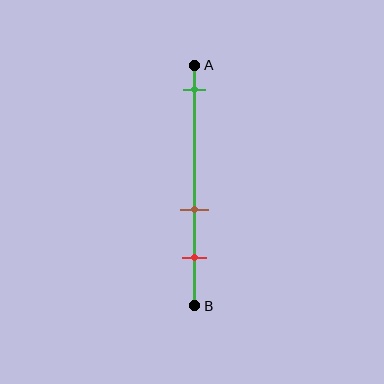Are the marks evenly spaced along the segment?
No, the marks are not evenly spaced.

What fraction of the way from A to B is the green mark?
The green mark is approximately 10% (0.1) of the way from A to B.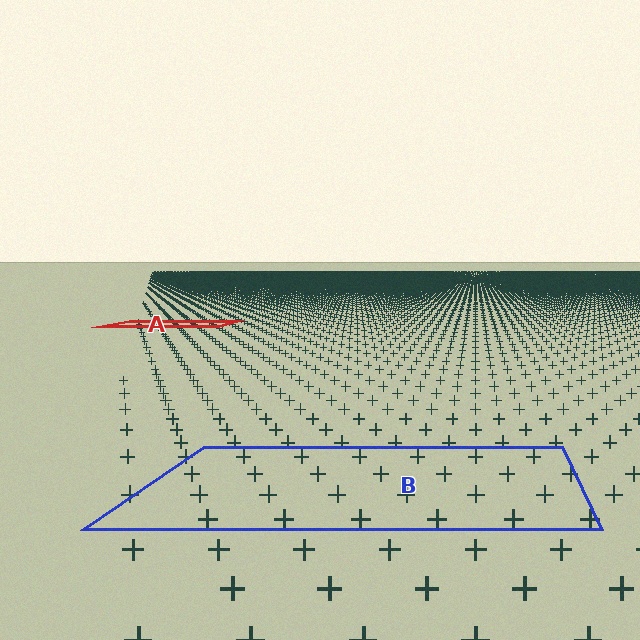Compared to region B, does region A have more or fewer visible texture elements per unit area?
Region A has more texture elements per unit area — they are packed more densely because it is farther away.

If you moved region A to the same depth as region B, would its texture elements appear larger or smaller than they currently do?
They would appear larger. At a closer depth, the same texture elements are projected at a bigger on-screen size.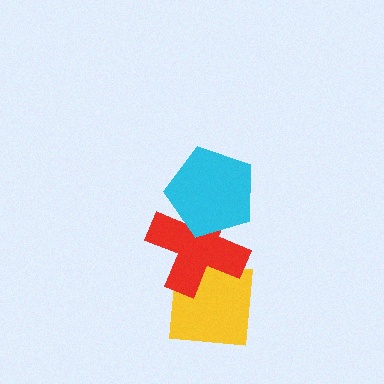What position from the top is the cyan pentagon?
The cyan pentagon is 1st from the top.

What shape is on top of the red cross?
The cyan pentagon is on top of the red cross.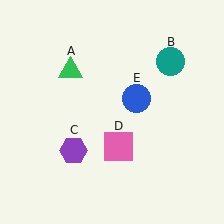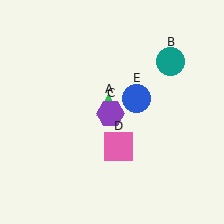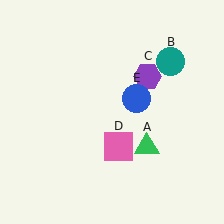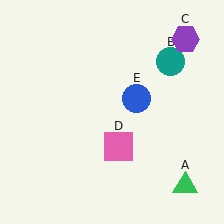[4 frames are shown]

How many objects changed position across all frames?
2 objects changed position: green triangle (object A), purple hexagon (object C).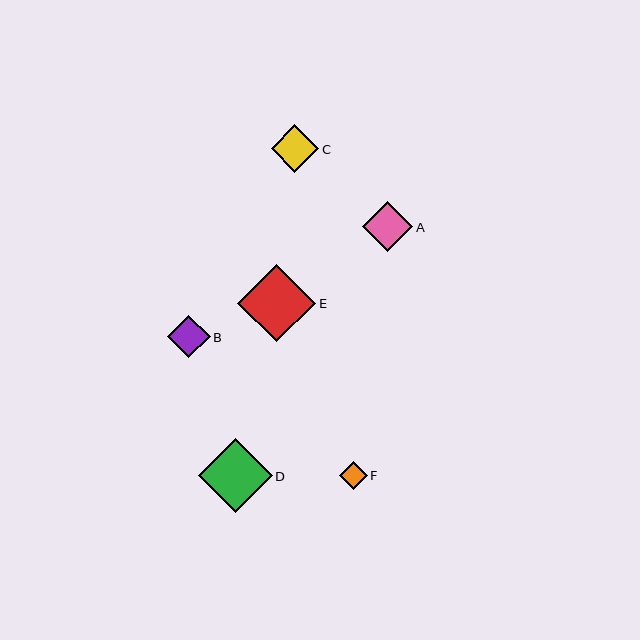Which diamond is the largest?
Diamond E is the largest with a size of approximately 78 pixels.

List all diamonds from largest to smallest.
From largest to smallest: E, D, A, C, B, F.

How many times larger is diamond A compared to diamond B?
Diamond A is approximately 1.2 times the size of diamond B.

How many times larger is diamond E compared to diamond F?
Diamond E is approximately 2.8 times the size of diamond F.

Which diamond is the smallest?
Diamond F is the smallest with a size of approximately 28 pixels.